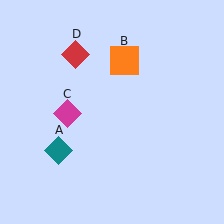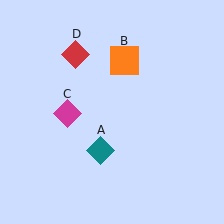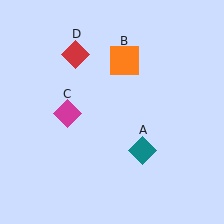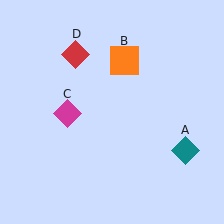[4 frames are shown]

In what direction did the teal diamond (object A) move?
The teal diamond (object A) moved right.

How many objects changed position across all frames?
1 object changed position: teal diamond (object A).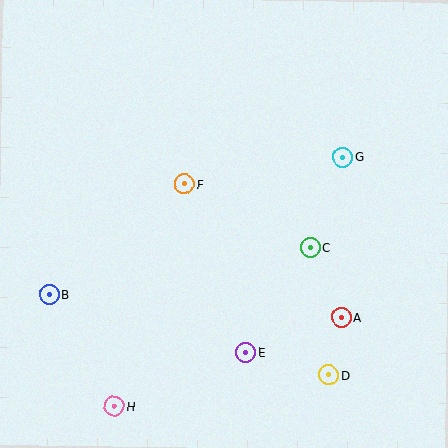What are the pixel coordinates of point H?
Point H is at (114, 406).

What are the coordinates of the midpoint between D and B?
The midpoint between D and B is at (189, 335).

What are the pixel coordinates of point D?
Point D is at (329, 375).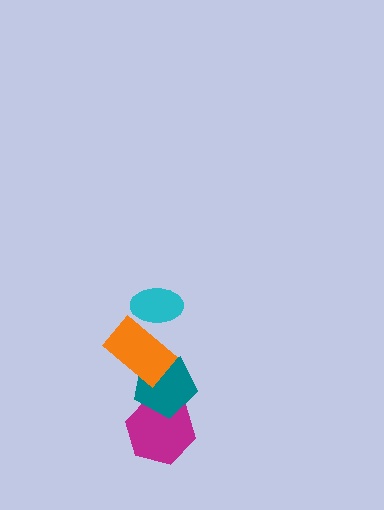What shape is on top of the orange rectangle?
The cyan ellipse is on top of the orange rectangle.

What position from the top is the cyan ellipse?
The cyan ellipse is 1st from the top.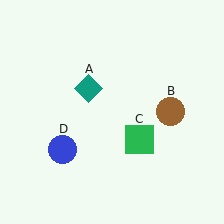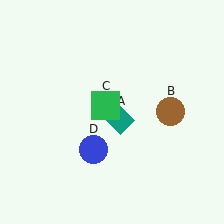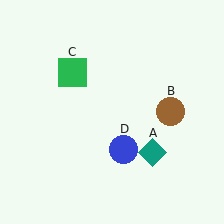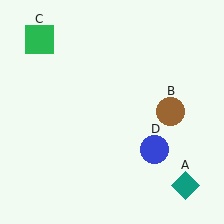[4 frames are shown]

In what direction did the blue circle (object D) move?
The blue circle (object D) moved right.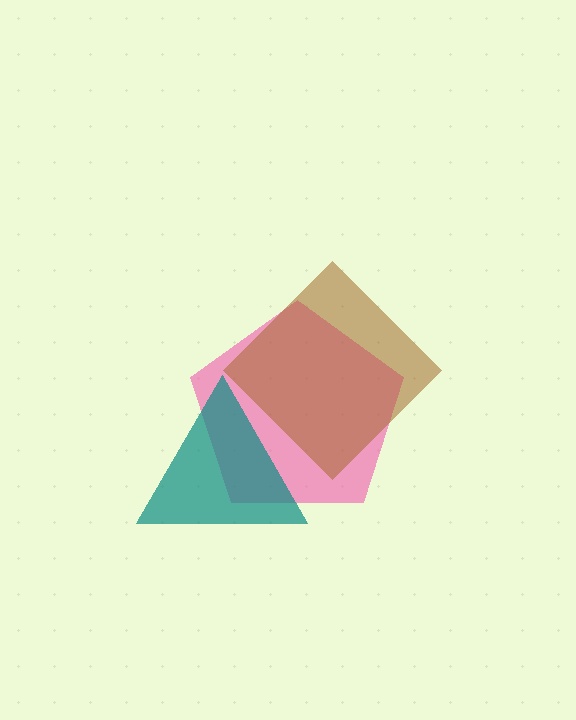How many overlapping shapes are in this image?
There are 3 overlapping shapes in the image.